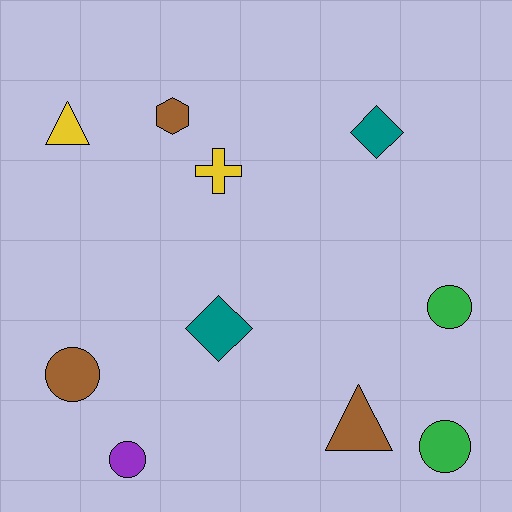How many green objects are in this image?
There are 2 green objects.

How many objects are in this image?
There are 10 objects.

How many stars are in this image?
There are no stars.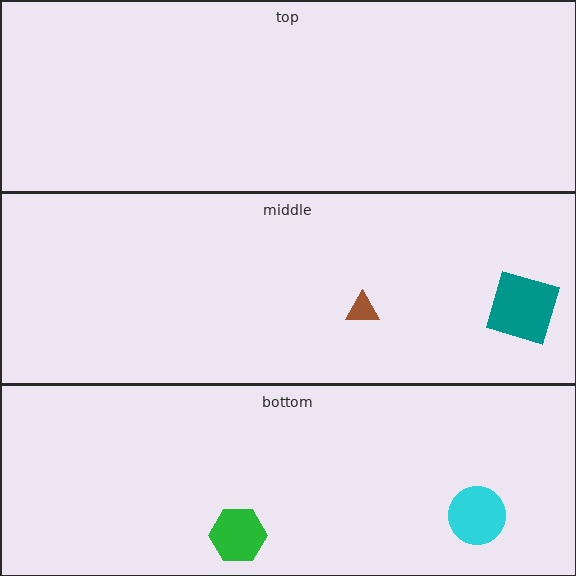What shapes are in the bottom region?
The cyan circle, the green hexagon.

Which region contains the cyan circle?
The bottom region.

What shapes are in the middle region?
The brown triangle, the teal square.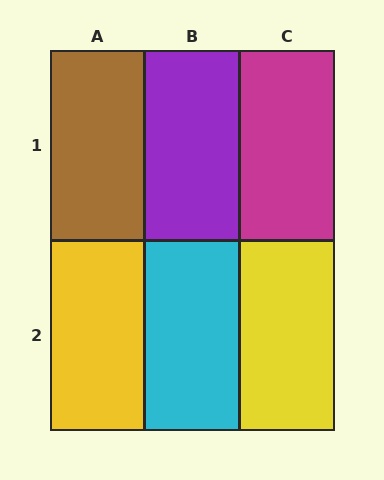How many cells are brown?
1 cell is brown.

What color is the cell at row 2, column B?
Cyan.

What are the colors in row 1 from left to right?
Brown, purple, magenta.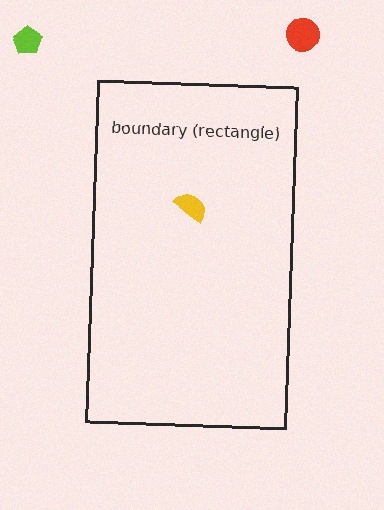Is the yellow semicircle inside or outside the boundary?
Inside.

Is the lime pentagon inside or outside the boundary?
Outside.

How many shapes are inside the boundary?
1 inside, 2 outside.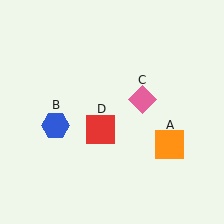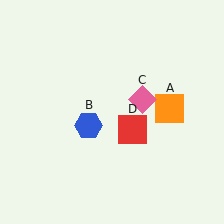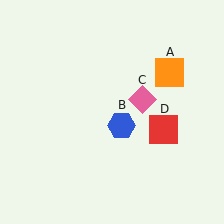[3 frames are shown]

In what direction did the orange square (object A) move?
The orange square (object A) moved up.